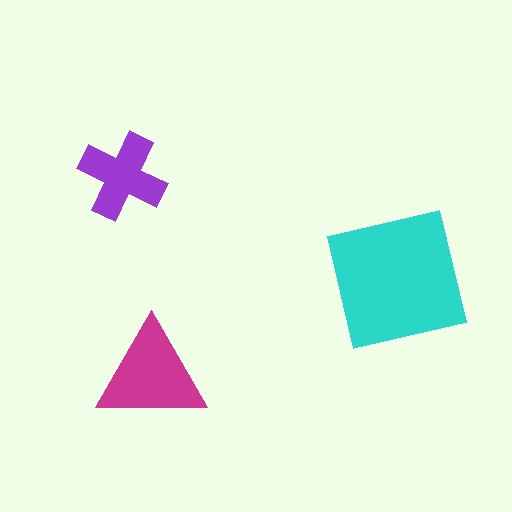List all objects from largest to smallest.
The cyan square, the magenta triangle, the purple cross.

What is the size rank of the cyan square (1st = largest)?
1st.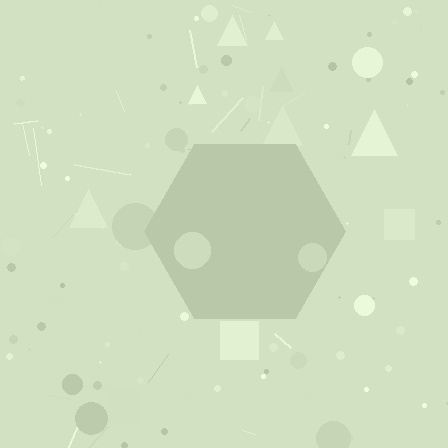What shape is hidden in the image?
A hexagon is hidden in the image.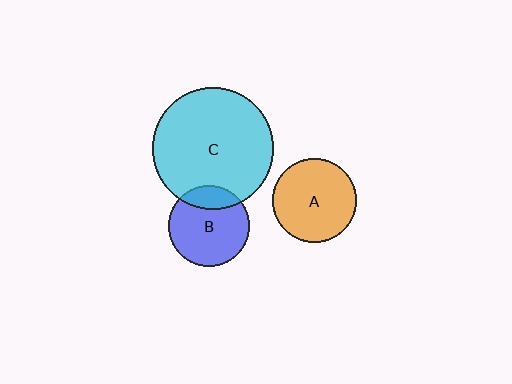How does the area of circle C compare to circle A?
Approximately 2.1 times.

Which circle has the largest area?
Circle C (cyan).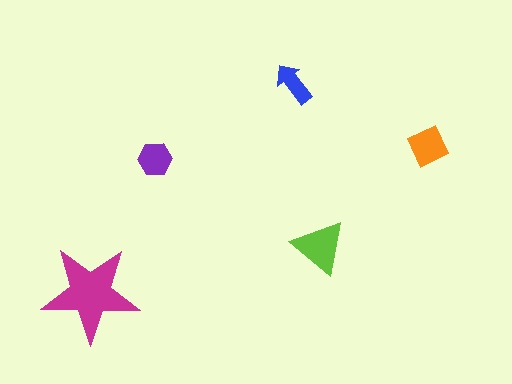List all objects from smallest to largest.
The blue arrow, the purple hexagon, the orange square, the lime triangle, the magenta star.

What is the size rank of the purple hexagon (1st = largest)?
4th.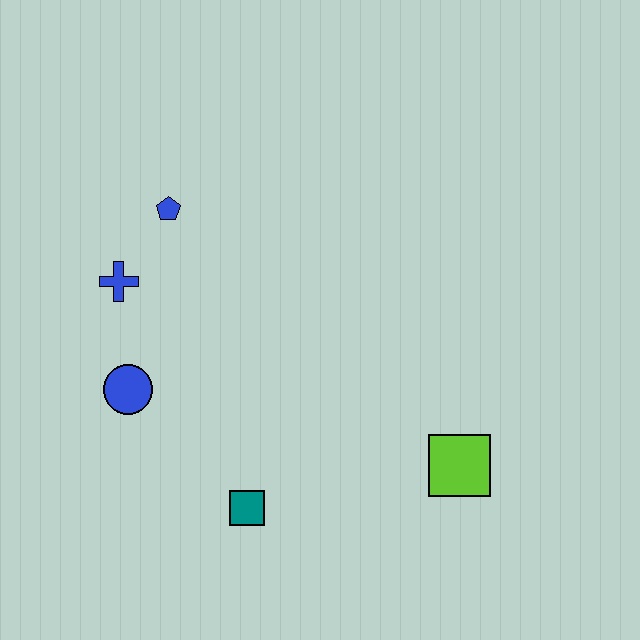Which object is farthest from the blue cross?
The lime square is farthest from the blue cross.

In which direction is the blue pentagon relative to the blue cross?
The blue pentagon is above the blue cross.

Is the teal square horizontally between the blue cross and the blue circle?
No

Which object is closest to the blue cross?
The blue pentagon is closest to the blue cross.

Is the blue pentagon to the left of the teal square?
Yes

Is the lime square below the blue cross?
Yes